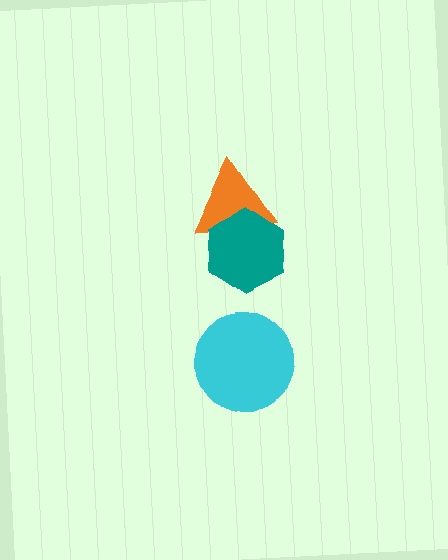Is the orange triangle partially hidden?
Yes, it is partially covered by another shape.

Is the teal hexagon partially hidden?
No, no other shape covers it.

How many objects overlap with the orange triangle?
1 object overlaps with the orange triangle.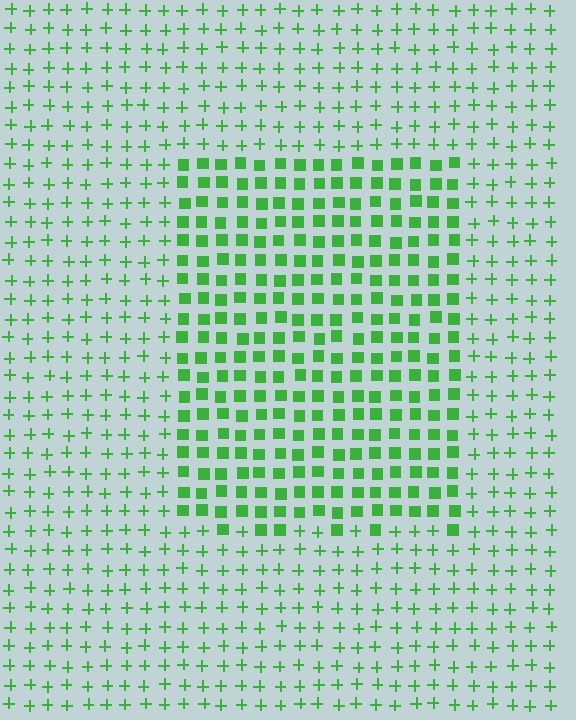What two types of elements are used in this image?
The image uses squares inside the rectangle region and plus signs outside it.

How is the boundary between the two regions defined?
The boundary is defined by a change in element shape: squares inside vs. plus signs outside. All elements share the same color and spacing.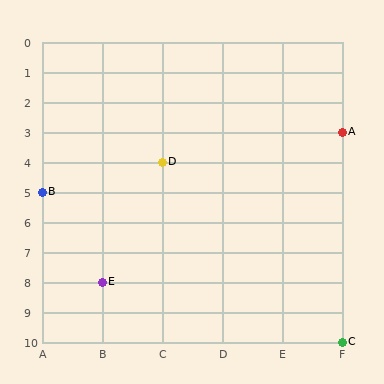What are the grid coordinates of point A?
Point A is at grid coordinates (F, 3).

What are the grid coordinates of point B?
Point B is at grid coordinates (A, 5).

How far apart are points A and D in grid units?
Points A and D are 3 columns and 1 row apart (about 3.2 grid units diagonally).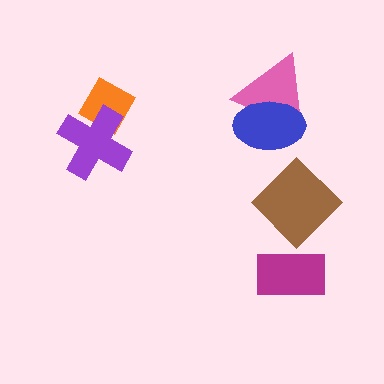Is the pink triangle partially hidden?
Yes, it is partially covered by another shape.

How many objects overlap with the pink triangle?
1 object overlaps with the pink triangle.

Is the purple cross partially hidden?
No, no other shape covers it.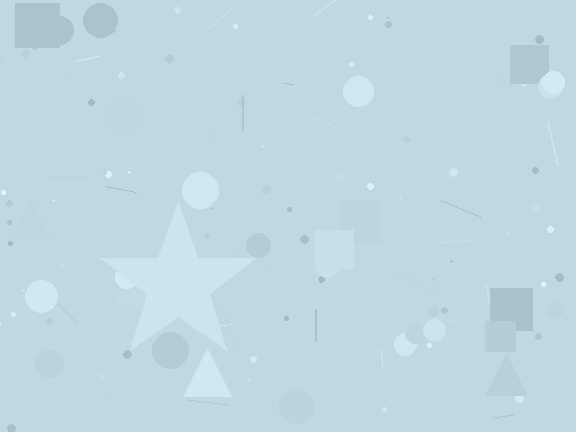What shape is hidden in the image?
A star is hidden in the image.